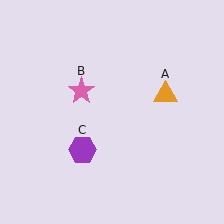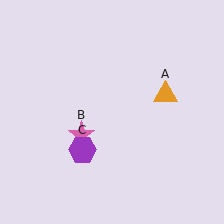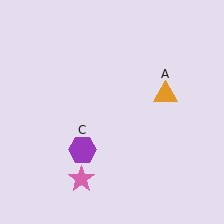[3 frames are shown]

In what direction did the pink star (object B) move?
The pink star (object B) moved down.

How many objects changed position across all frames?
1 object changed position: pink star (object B).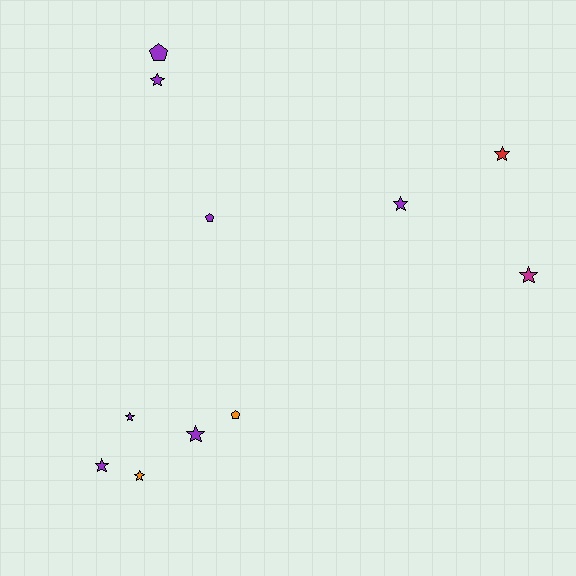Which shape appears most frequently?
Star, with 8 objects.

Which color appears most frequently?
Purple, with 7 objects.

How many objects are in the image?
There are 11 objects.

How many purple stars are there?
There are 5 purple stars.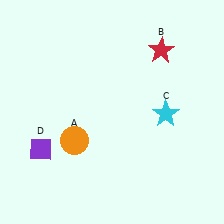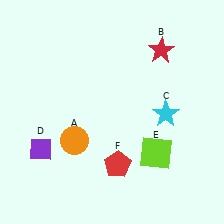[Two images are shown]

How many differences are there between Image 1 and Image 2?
There are 2 differences between the two images.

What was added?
A lime square (E), a red pentagon (F) were added in Image 2.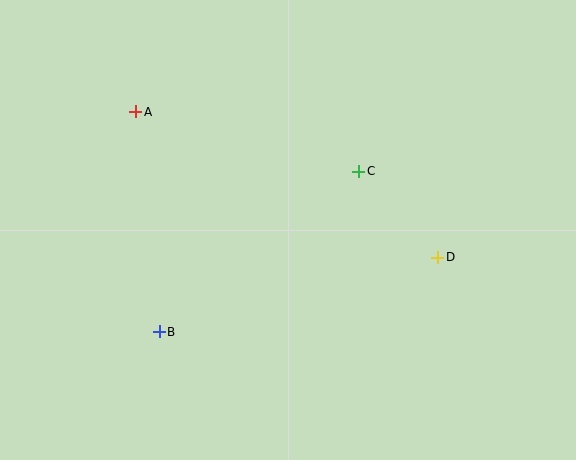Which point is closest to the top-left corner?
Point A is closest to the top-left corner.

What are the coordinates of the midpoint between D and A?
The midpoint between D and A is at (287, 184).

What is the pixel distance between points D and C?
The distance between D and C is 117 pixels.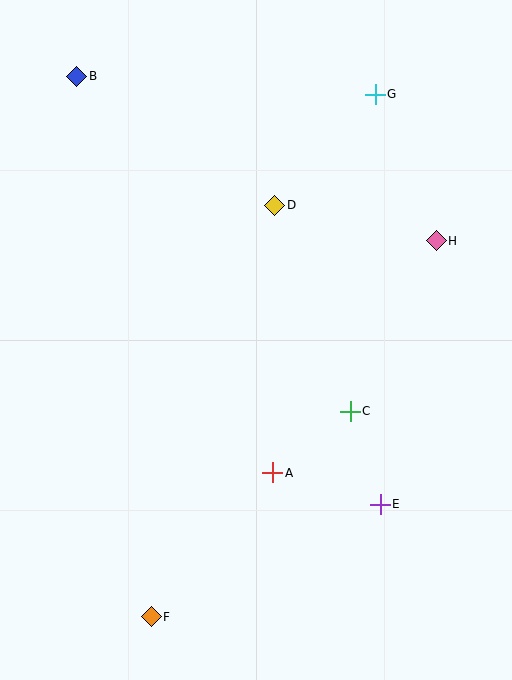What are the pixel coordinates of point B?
Point B is at (77, 76).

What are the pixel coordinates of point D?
Point D is at (275, 205).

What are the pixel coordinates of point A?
Point A is at (273, 473).